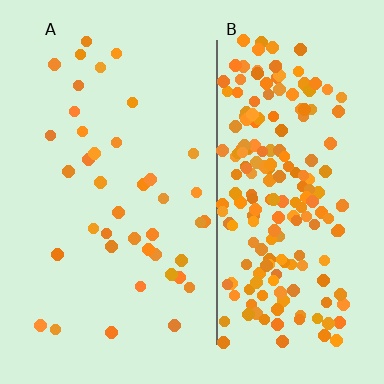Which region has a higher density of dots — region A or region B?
B (the right).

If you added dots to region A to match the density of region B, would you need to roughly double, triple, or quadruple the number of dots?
Approximately quadruple.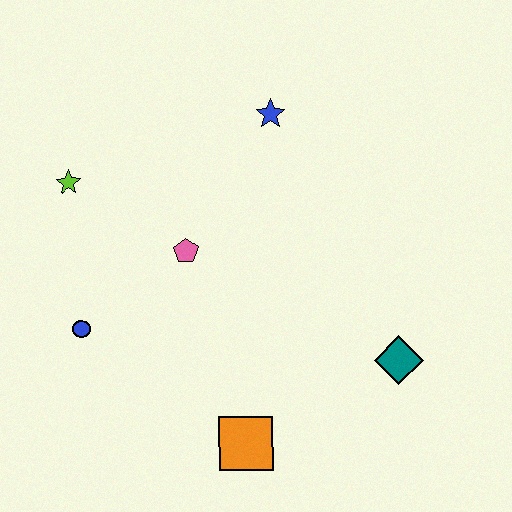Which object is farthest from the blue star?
The orange square is farthest from the blue star.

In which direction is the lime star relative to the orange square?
The lime star is above the orange square.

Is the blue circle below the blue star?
Yes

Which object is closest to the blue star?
The pink pentagon is closest to the blue star.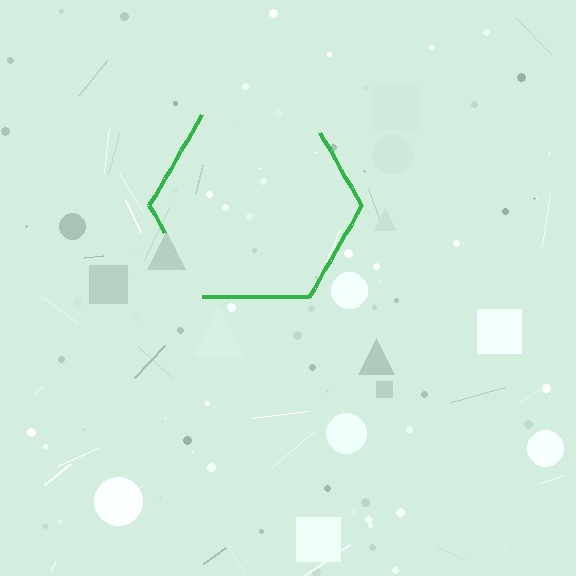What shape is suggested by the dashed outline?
The dashed outline suggests a hexagon.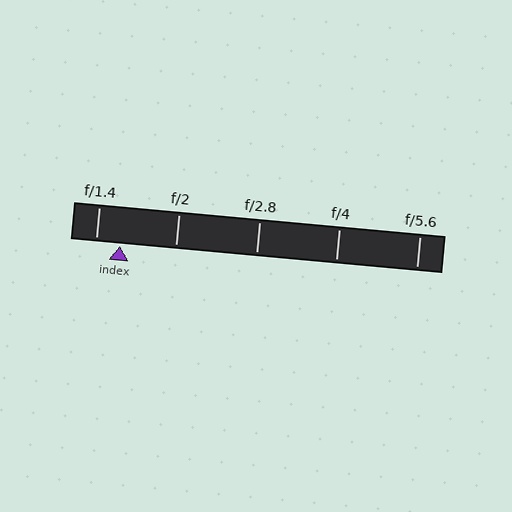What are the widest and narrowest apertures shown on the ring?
The widest aperture shown is f/1.4 and the narrowest is f/5.6.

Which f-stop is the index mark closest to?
The index mark is closest to f/1.4.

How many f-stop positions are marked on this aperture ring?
There are 5 f-stop positions marked.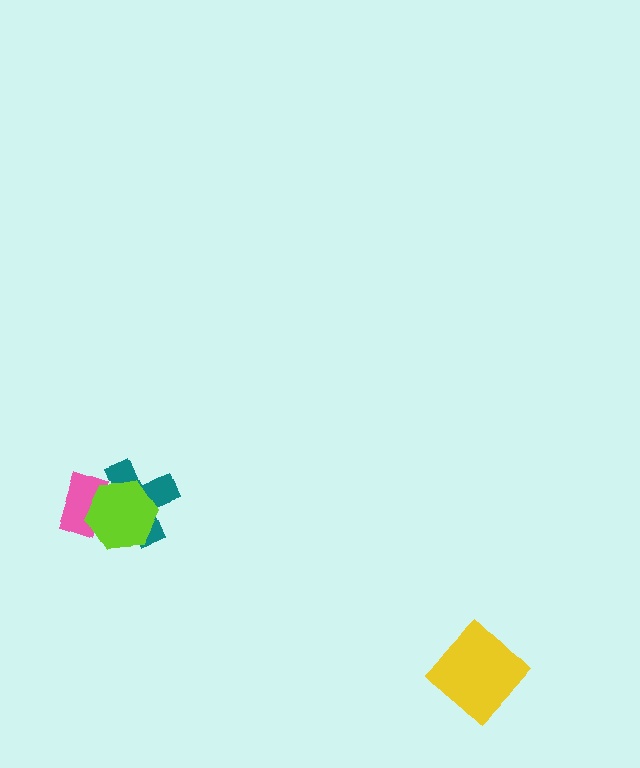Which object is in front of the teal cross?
The lime hexagon is in front of the teal cross.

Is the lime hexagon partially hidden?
No, no other shape covers it.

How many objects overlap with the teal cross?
2 objects overlap with the teal cross.